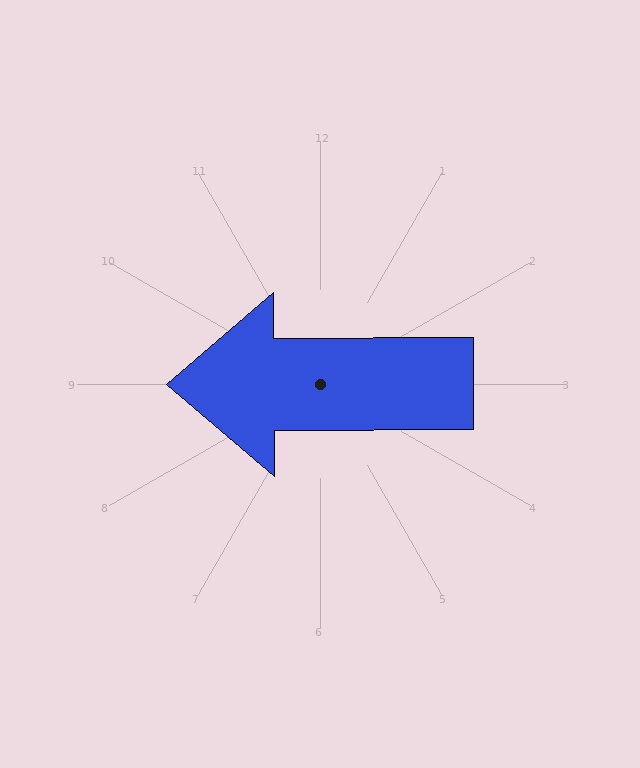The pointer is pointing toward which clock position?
Roughly 9 o'clock.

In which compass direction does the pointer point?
West.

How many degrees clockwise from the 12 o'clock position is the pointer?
Approximately 270 degrees.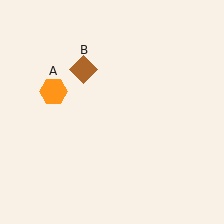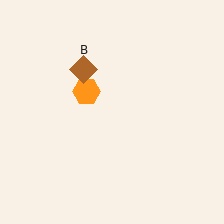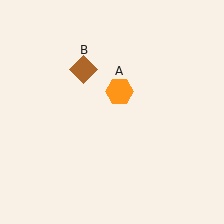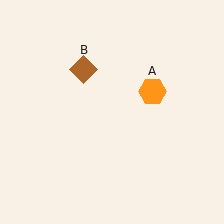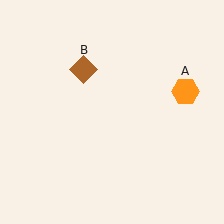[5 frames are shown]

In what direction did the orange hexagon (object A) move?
The orange hexagon (object A) moved right.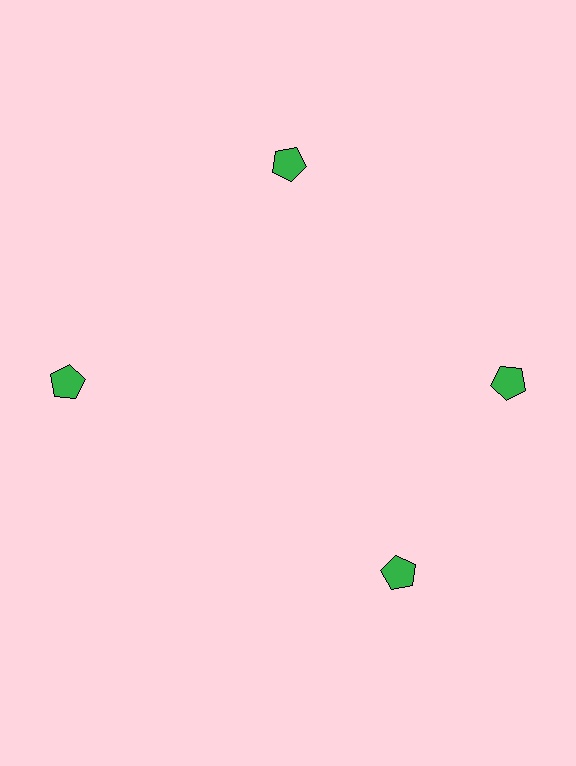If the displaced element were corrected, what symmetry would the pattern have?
It would have 4-fold rotational symmetry — the pattern would map onto itself every 90 degrees.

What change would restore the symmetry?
The symmetry would be restored by rotating it back into even spacing with its neighbors so that all 4 pentagons sit at equal angles and equal distance from the center.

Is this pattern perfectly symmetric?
No. The 4 green pentagons are arranged in a ring, but one element near the 6 o'clock position is rotated out of alignment along the ring, breaking the 4-fold rotational symmetry.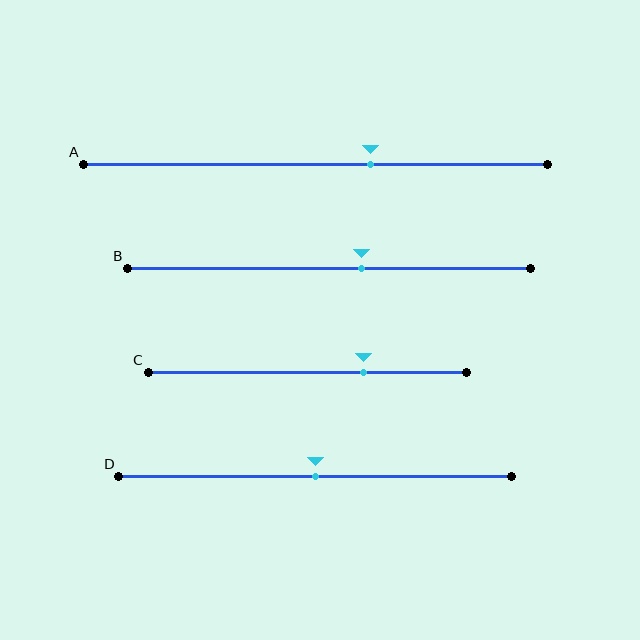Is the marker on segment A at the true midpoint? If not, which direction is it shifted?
No, the marker on segment A is shifted to the right by about 12% of the segment length.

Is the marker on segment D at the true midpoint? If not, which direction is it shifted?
Yes, the marker on segment D is at the true midpoint.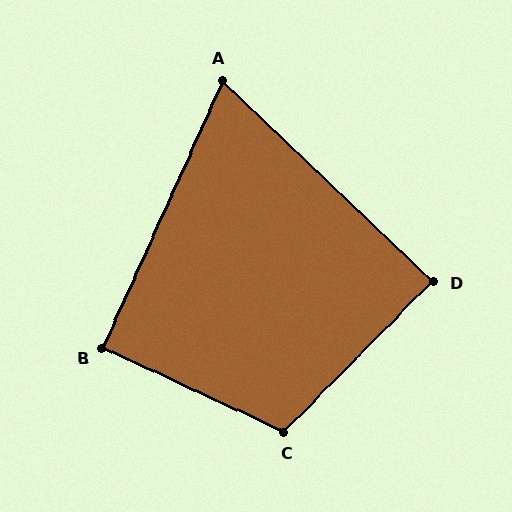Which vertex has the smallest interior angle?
A, at approximately 71 degrees.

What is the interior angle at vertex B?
Approximately 91 degrees (approximately right).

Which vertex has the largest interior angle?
C, at approximately 109 degrees.